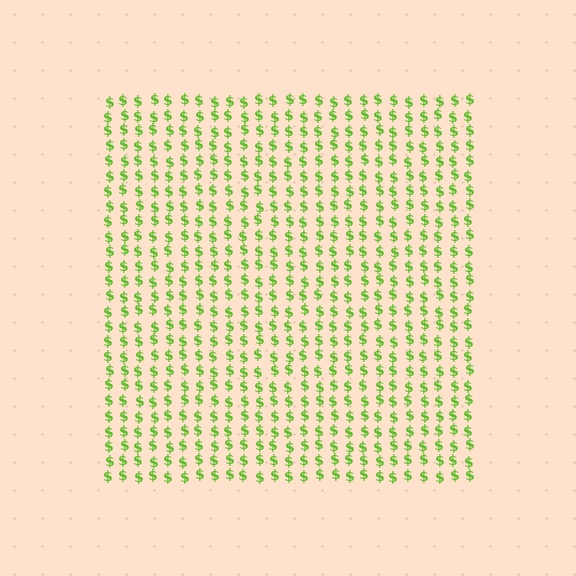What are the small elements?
The small elements are dollar signs.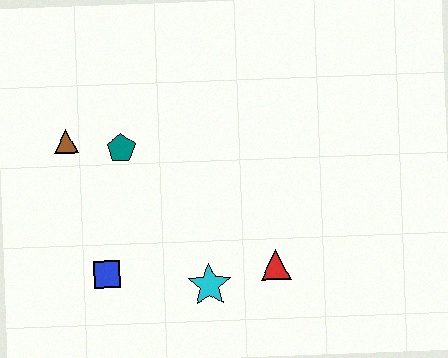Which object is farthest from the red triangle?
The brown triangle is farthest from the red triangle.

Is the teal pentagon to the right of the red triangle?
No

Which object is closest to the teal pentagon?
The brown triangle is closest to the teal pentagon.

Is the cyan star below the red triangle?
Yes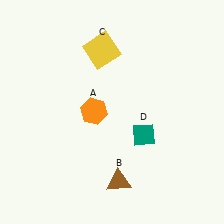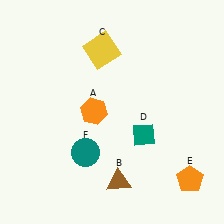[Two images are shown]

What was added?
An orange pentagon (E), a teal circle (F) were added in Image 2.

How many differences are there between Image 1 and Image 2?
There are 2 differences between the two images.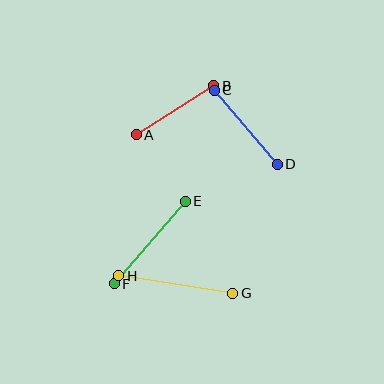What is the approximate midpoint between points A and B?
The midpoint is at approximately (175, 110) pixels.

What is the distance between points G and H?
The distance is approximately 115 pixels.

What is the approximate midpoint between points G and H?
The midpoint is at approximately (176, 284) pixels.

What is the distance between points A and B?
The distance is approximately 92 pixels.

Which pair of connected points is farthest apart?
Points G and H are farthest apart.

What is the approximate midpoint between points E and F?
The midpoint is at approximately (150, 242) pixels.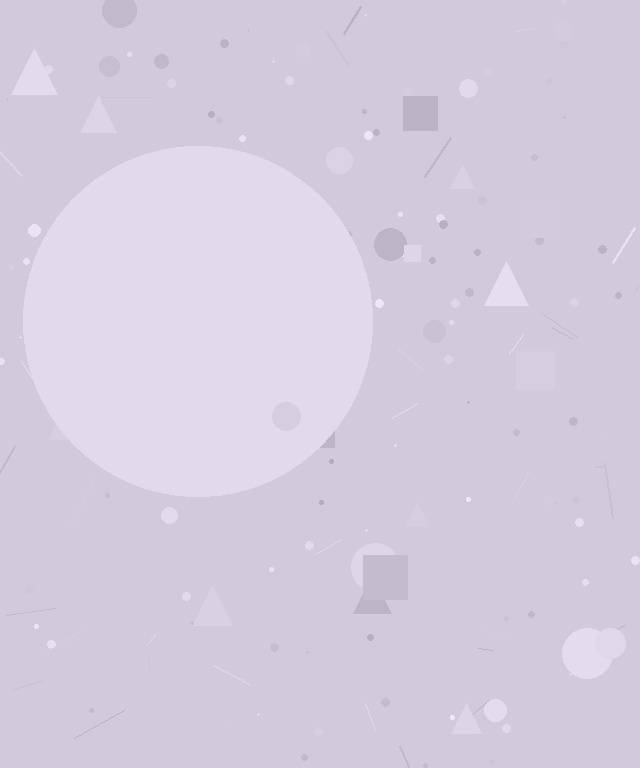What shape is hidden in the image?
A circle is hidden in the image.